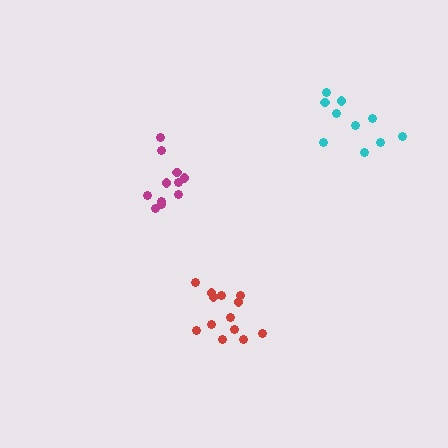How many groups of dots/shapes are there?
There are 3 groups.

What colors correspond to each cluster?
The clusters are colored: cyan, magenta, red.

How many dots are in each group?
Group 1: 10 dots, Group 2: 11 dots, Group 3: 13 dots (34 total).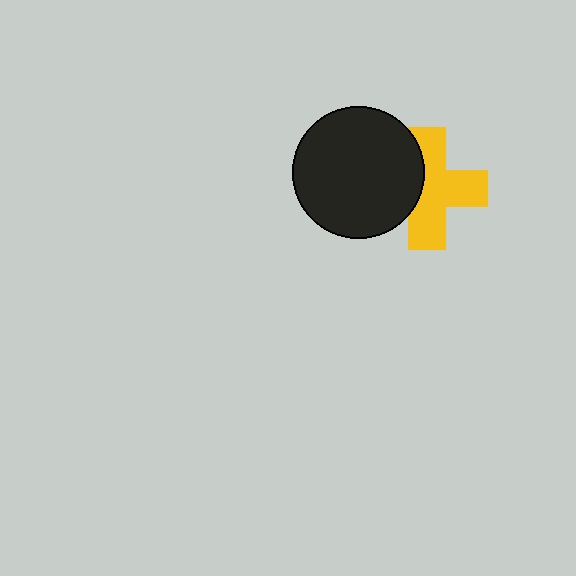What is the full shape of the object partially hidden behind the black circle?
The partially hidden object is a yellow cross.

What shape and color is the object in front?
The object in front is a black circle.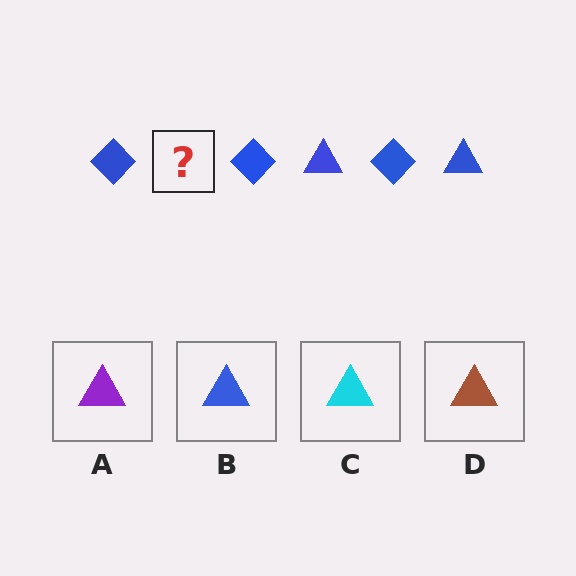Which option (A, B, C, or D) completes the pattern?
B.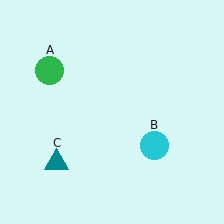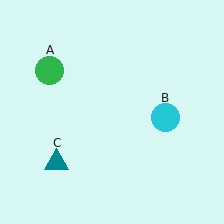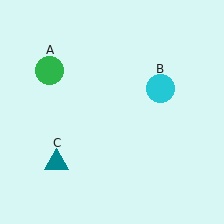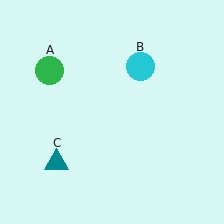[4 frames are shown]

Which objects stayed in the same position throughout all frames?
Green circle (object A) and teal triangle (object C) remained stationary.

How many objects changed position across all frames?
1 object changed position: cyan circle (object B).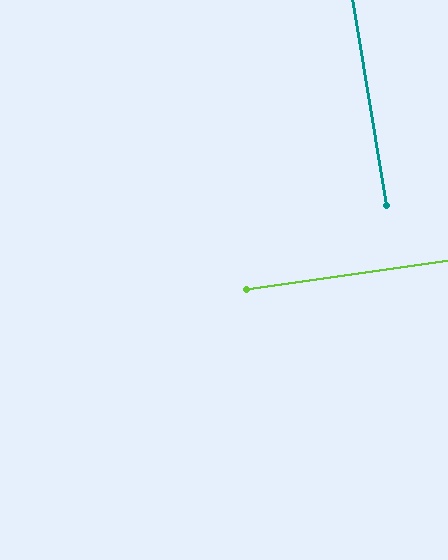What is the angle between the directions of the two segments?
Approximately 89 degrees.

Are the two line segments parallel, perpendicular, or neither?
Perpendicular — they meet at approximately 89°.